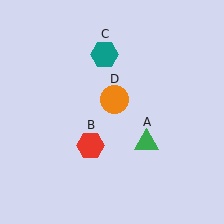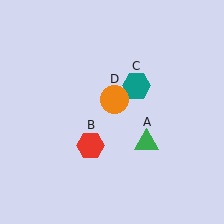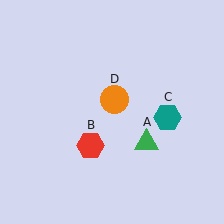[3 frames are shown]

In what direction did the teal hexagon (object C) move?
The teal hexagon (object C) moved down and to the right.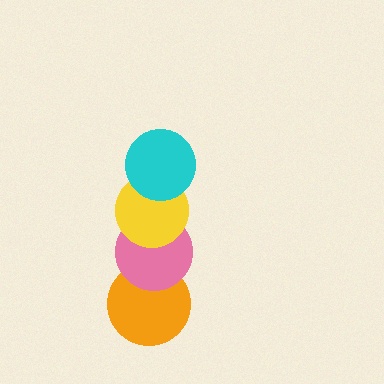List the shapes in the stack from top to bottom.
From top to bottom: the cyan circle, the yellow circle, the pink circle, the orange circle.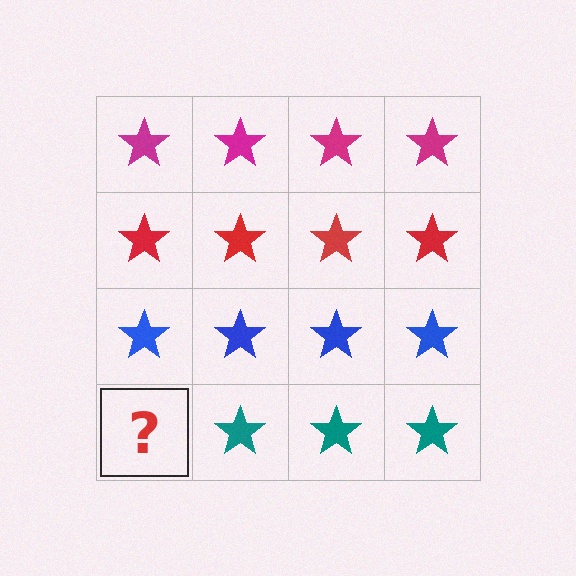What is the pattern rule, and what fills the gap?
The rule is that each row has a consistent color. The gap should be filled with a teal star.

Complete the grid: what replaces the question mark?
The question mark should be replaced with a teal star.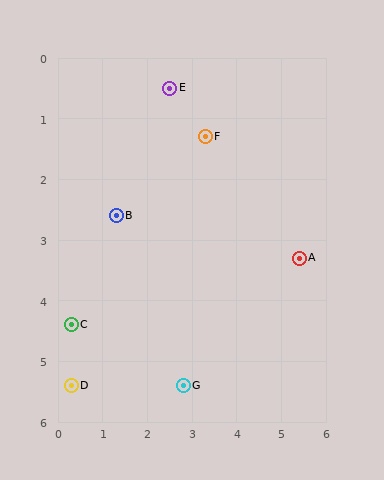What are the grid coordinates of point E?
Point E is at approximately (2.5, 0.5).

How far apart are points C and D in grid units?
Points C and D are about 1.0 grid units apart.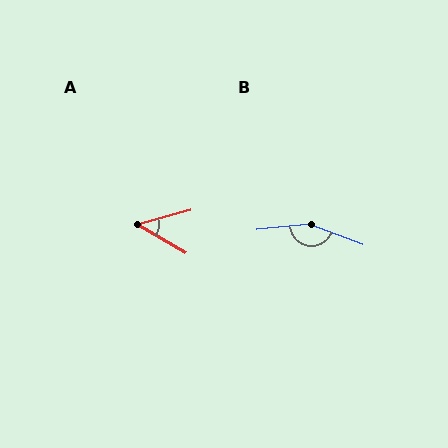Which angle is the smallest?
A, at approximately 46 degrees.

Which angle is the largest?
B, at approximately 153 degrees.